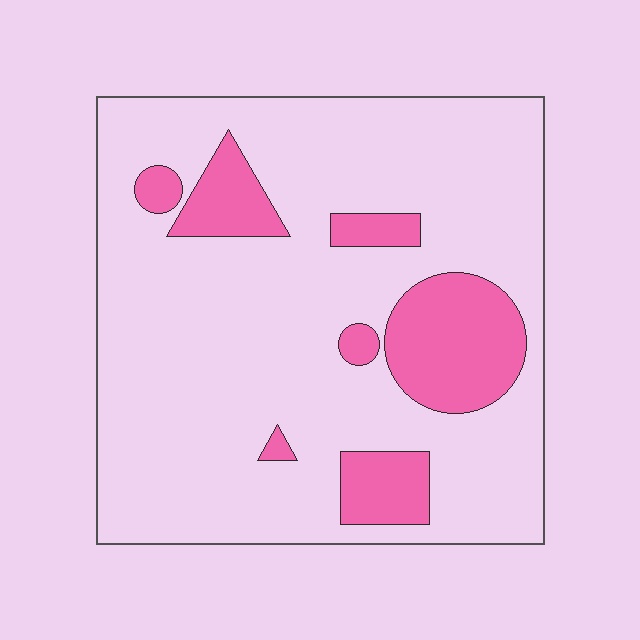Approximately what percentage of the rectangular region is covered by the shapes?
Approximately 20%.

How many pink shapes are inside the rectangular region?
7.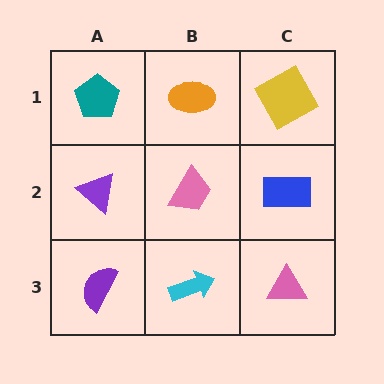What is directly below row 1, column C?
A blue rectangle.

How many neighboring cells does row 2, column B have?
4.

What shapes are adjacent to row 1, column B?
A pink trapezoid (row 2, column B), a teal pentagon (row 1, column A), a yellow square (row 1, column C).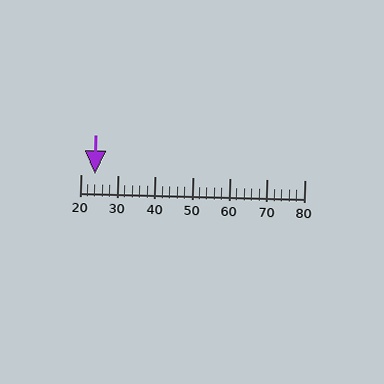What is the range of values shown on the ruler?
The ruler shows values from 20 to 80.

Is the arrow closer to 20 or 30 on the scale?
The arrow is closer to 20.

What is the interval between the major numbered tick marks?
The major tick marks are spaced 10 units apart.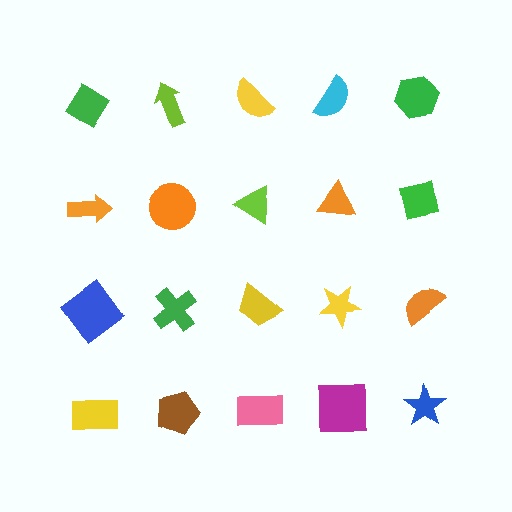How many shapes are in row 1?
5 shapes.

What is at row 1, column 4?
A cyan semicircle.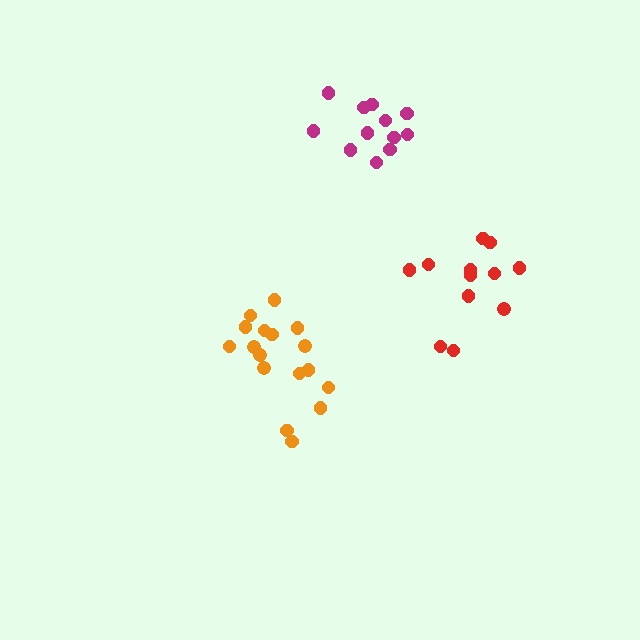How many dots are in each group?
Group 1: 17 dots, Group 2: 12 dots, Group 3: 12 dots (41 total).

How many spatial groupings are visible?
There are 3 spatial groupings.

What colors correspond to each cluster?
The clusters are colored: orange, red, magenta.